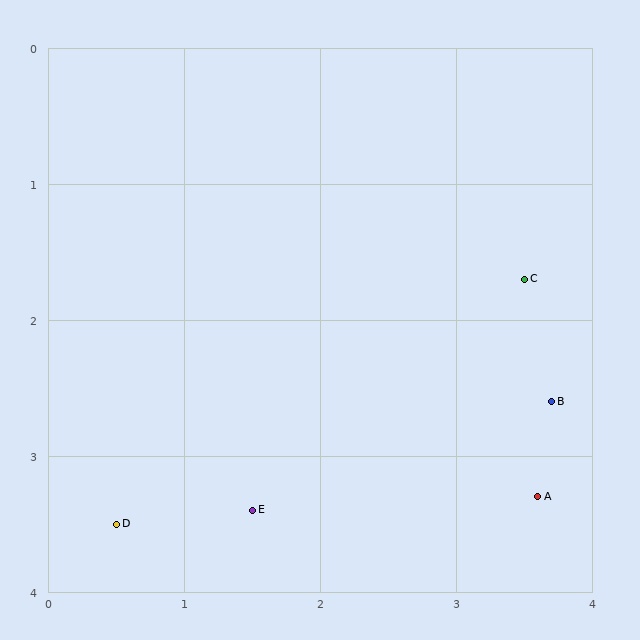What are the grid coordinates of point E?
Point E is at approximately (1.5, 3.4).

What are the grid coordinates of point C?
Point C is at approximately (3.5, 1.7).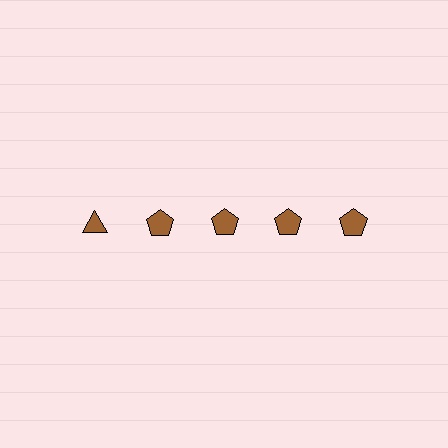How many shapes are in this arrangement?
There are 5 shapes arranged in a grid pattern.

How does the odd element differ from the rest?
It has a different shape: triangle instead of pentagon.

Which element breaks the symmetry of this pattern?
The brown triangle in the top row, leftmost column breaks the symmetry. All other shapes are brown pentagons.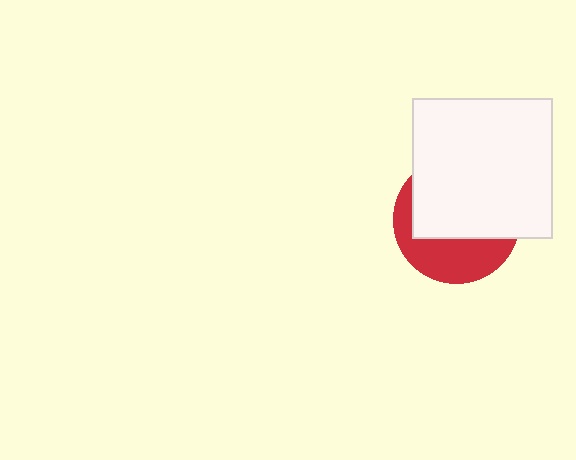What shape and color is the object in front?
The object in front is a white square.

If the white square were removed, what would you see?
You would see the complete red circle.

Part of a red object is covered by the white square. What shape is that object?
It is a circle.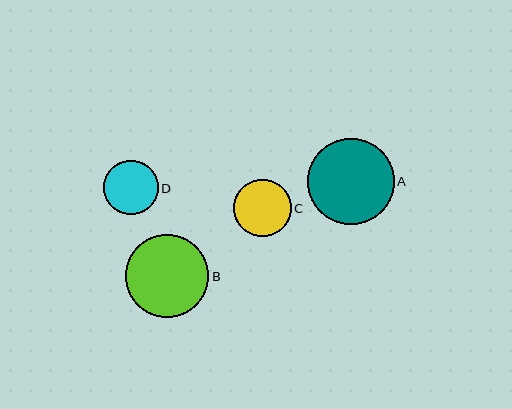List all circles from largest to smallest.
From largest to smallest: A, B, C, D.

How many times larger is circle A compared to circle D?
Circle A is approximately 1.6 times the size of circle D.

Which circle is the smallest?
Circle D is the smallest with a size of approximately 54 pixels.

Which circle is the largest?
Circle A is the largest with a size of approximately 86 pixels.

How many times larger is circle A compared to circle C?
Circle A is approximately 1.5 times the size of circle C.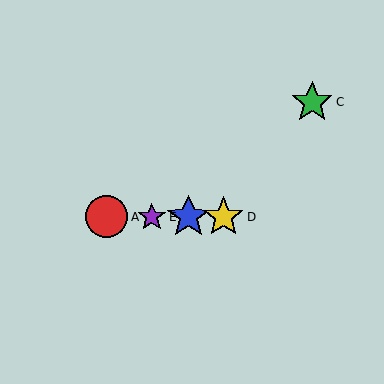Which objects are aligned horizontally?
Objects A, B, D, E are aligned horizontally.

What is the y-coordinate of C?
Object C is at y≈102.